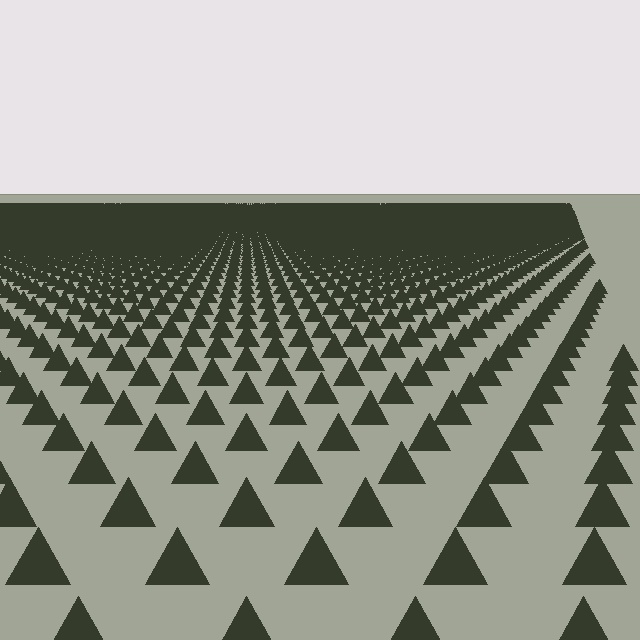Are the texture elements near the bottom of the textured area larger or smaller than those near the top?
Larger. Near the bottom, elements are closer to the viewer and appear at a bigger on-screen size.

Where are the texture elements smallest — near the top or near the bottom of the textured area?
Near the top.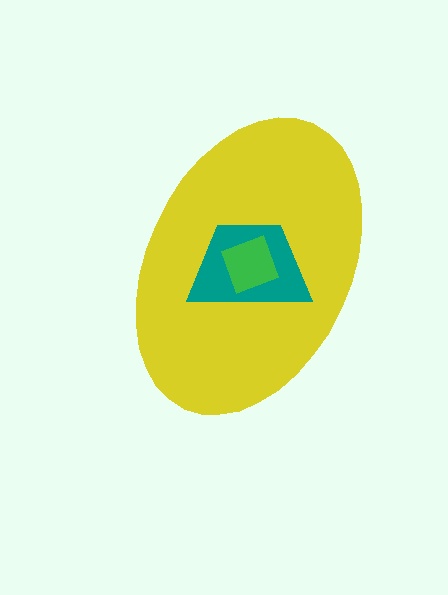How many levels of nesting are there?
3.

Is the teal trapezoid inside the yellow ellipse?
Yes.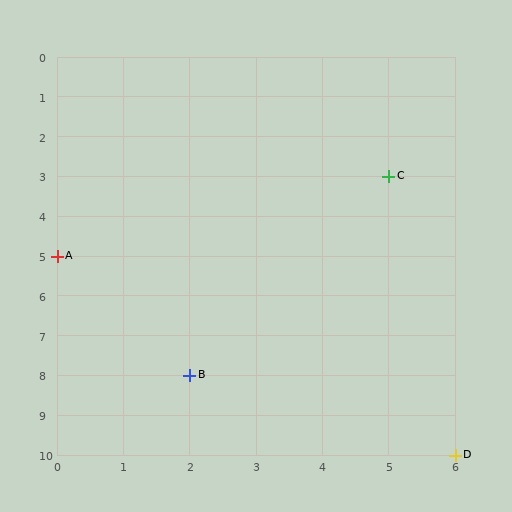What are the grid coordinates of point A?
Point A is at grid coordinates (0, 5).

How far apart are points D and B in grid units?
Points D and B are 4 columns and 2 rows apart (about 4.5 grid units diagonally).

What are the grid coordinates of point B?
Point B is at grid coordinates (2, 8).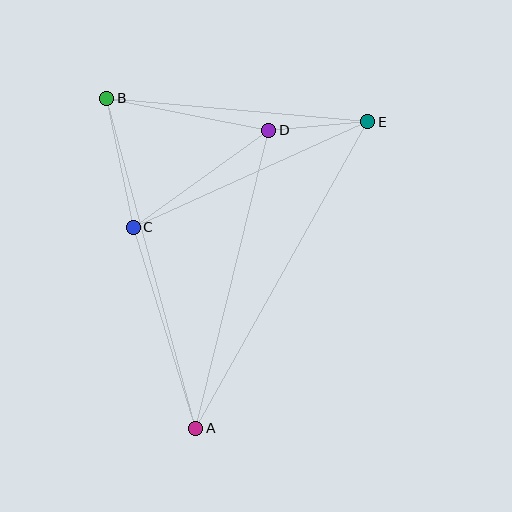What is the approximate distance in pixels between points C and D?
The distance between C and D is approximately 166 pixels.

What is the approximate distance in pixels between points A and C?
The distance between A and C is approximately 210 pixels.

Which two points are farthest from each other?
Points A and E are farthest from each other.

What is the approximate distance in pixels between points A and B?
The distance between A and B is approximately 342 pixels.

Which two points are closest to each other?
Points D and E are closest to each other.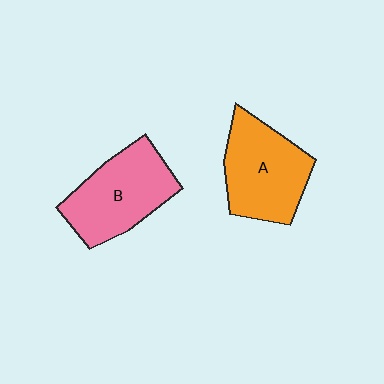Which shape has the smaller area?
Shape B (pink).